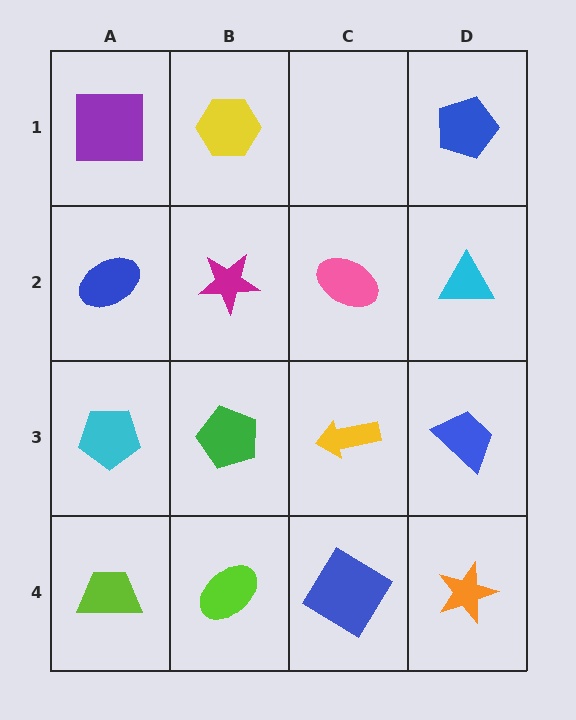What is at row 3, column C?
A yellow arrow.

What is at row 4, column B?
A lime ellipse.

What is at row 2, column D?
A cyan triangle.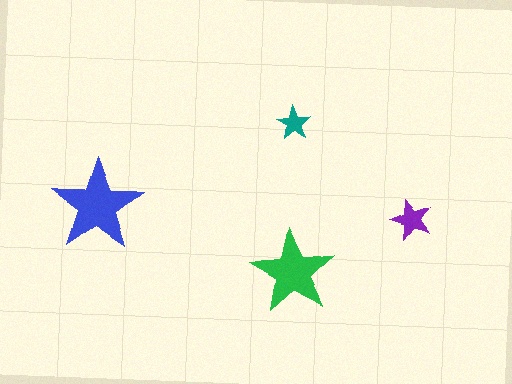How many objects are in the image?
There are 4 objects in the image.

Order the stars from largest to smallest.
the blue one, the green one, the purple one, the teal one.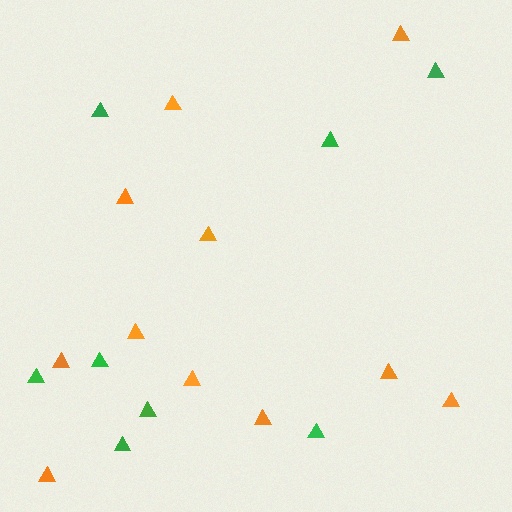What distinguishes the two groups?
There are 2 groups: one group of green triangles (8) and one group of orange triangles (11).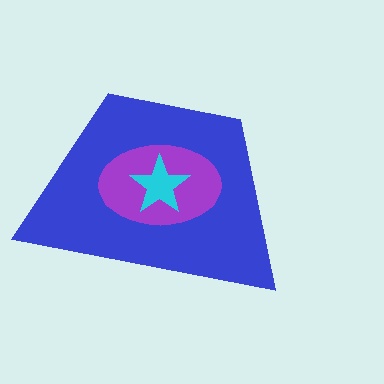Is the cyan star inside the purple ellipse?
Yes.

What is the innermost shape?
The cyan star.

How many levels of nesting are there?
3.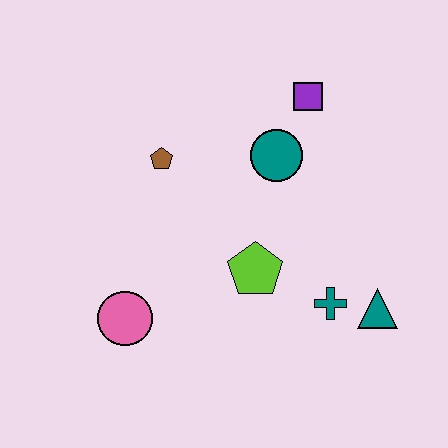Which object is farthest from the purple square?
The pink circle is farthest from the purple square.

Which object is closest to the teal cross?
The teal triangle is closest to the teal cross.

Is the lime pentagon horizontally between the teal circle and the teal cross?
No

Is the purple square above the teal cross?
Yes